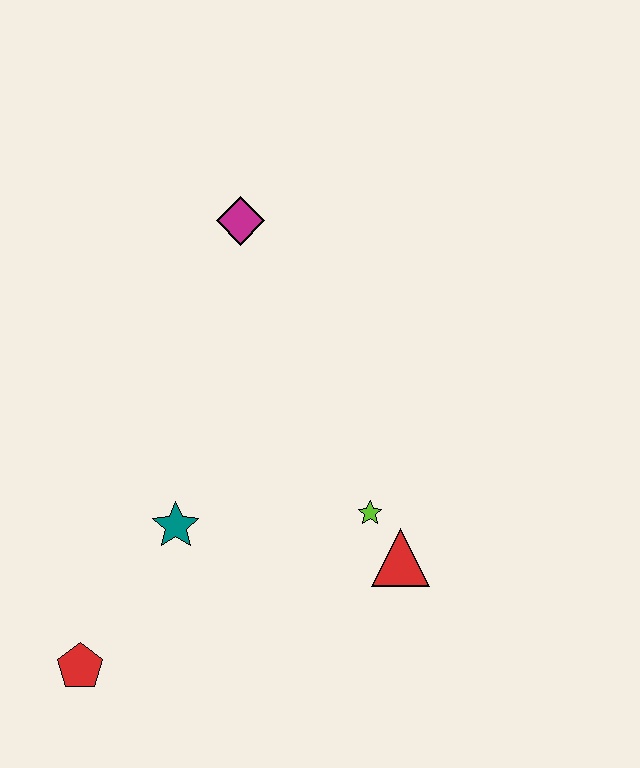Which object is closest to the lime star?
The red triangle is closest to the lime star.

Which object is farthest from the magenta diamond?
The red pentagon is farthest from the magenta diamond.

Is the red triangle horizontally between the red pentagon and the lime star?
No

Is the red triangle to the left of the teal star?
No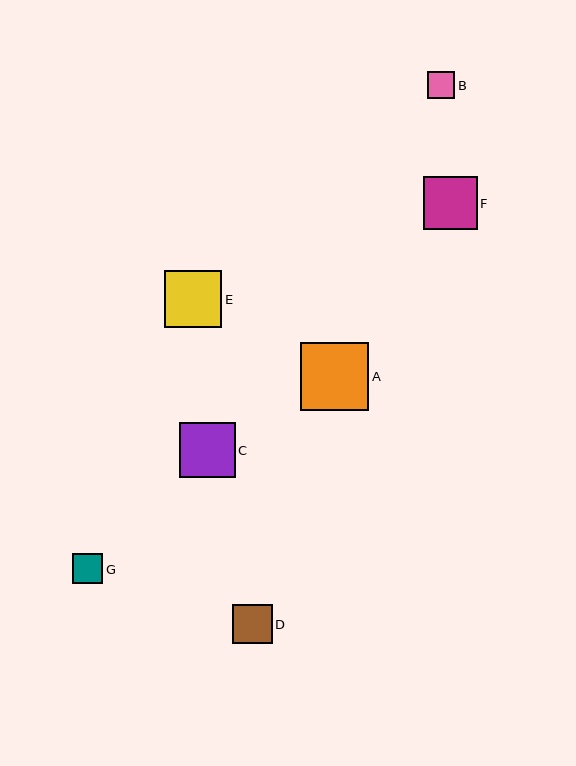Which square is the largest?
Square A is the largest with a size of approximately 68 pixels.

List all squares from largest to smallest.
From largest to smallest: A, E, C, F, D, G, B.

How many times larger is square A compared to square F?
Square A is approximately 1.3 times the size of square F.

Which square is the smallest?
Square B is the smallest with a size of approximately 27 pixels.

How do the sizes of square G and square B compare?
Square G and square B are approximately the same size.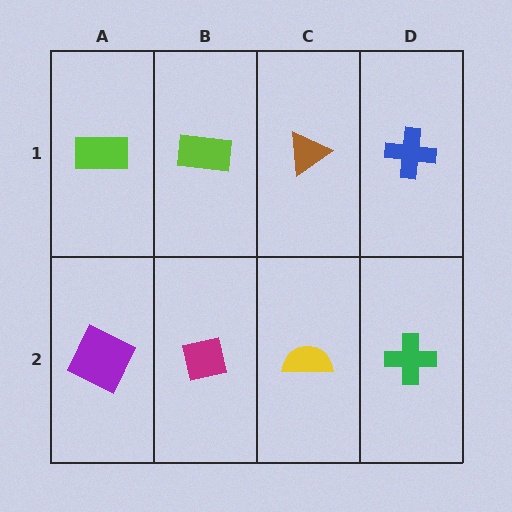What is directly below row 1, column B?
A magenta square.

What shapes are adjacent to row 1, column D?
A green cross (row 2, column D), a brown triangle (row 1, column C).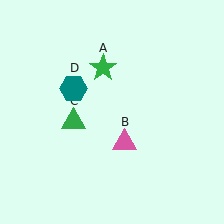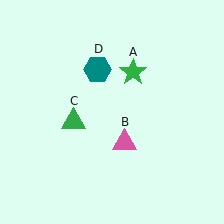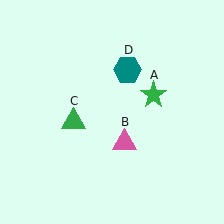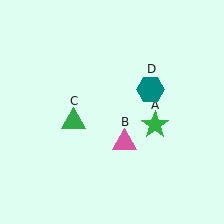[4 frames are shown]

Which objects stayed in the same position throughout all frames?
Pink triangle (object B) and green triangle (object C) remained stationary.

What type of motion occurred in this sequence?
The green star (object A), teal hexagon (object D) rotated clockwise around the center of the scene.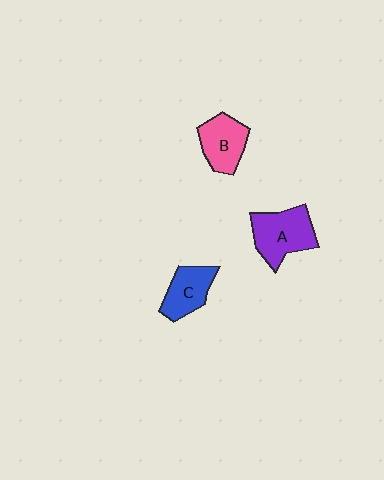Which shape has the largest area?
Shape A (purple).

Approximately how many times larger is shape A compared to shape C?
Approximately 1.4 times.